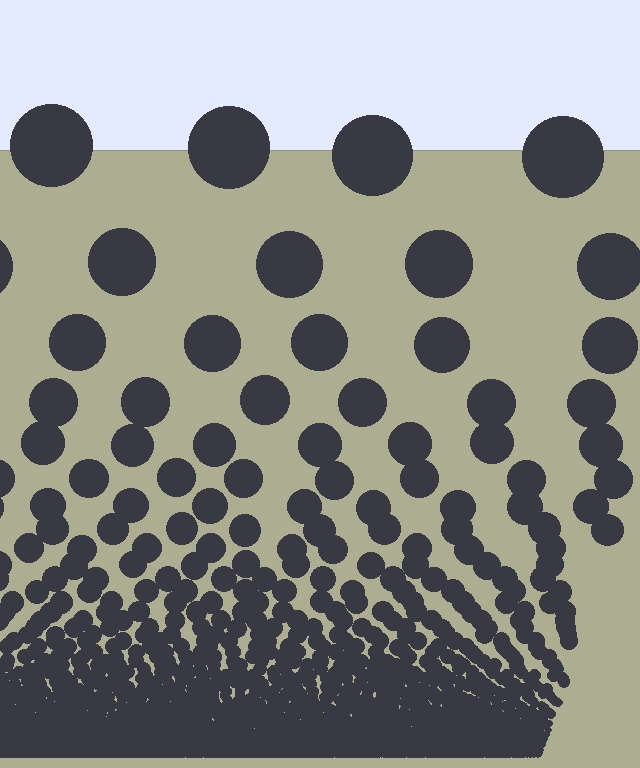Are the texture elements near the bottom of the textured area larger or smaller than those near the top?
Smaller. The gradient is inverted — elements near the bottom are smaller and denser.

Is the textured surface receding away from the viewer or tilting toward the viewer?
The surface appears to tilt toward the viewer. Texture elements get larger and sparser toward the top.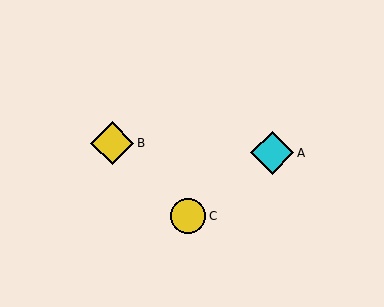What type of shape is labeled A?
Shape A is a cyan diamond.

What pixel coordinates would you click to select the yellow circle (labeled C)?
Click at (188, 216) to select the yellow circle C.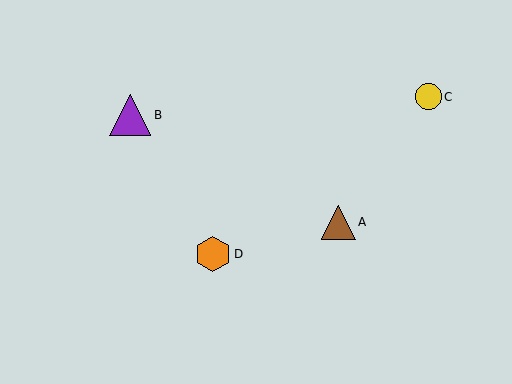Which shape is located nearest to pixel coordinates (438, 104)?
The yellow circle (labeled C) at (428, 97) is nearest to that location.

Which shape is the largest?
The purple triangle (labeled B) is the largest.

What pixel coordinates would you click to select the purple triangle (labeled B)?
Click at (130, 115) to select the purple triangle B.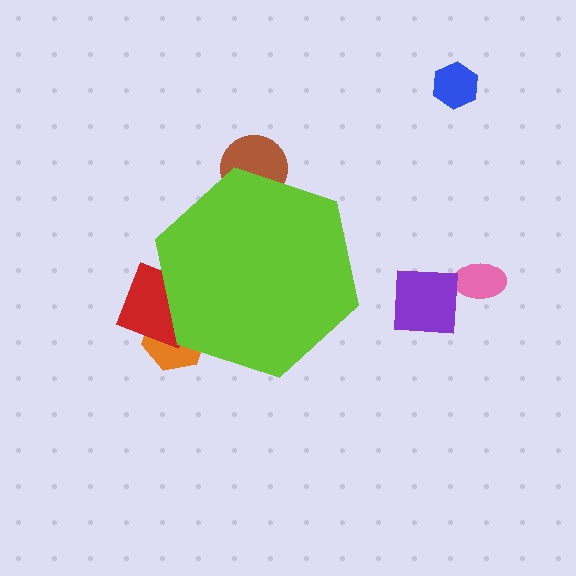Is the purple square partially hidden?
No, the purple square is fully visible.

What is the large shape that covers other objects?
A lime hexagon.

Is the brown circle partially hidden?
Yes, the brown circle is partially hidden behind the lime hexagon.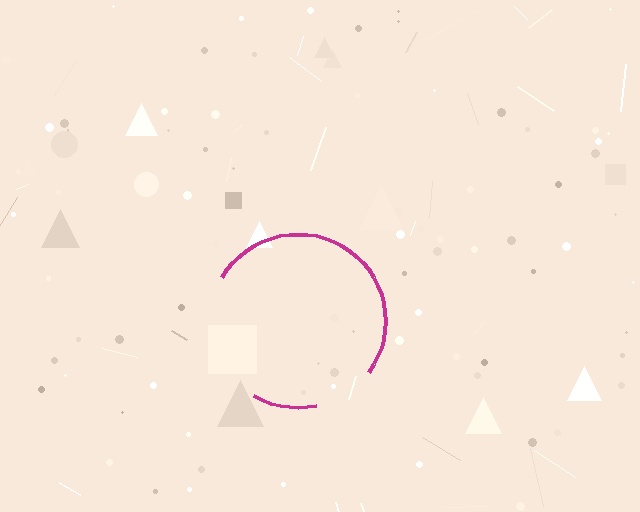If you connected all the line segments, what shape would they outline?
They would outline a circle.